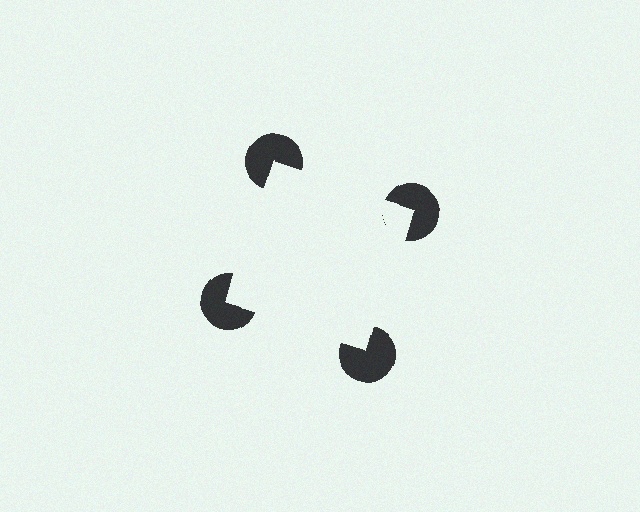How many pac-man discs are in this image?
There are 4 — one at each vertex of the illusory square.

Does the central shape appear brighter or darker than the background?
It typically appears slightly brighter than the background, even though no actual brightness change is drawn.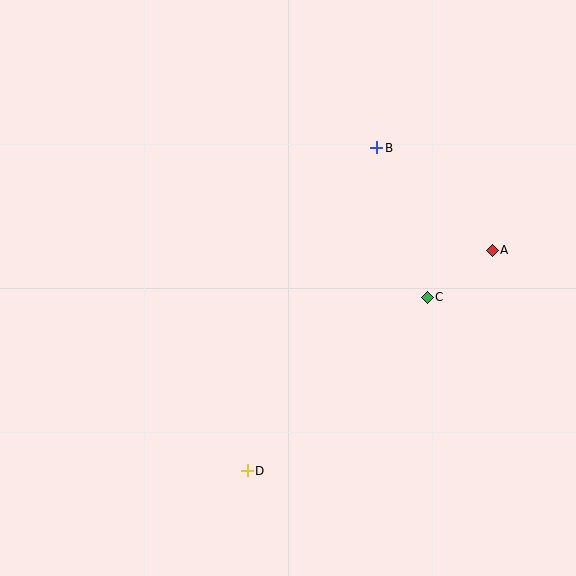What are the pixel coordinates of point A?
Point A is at (492, 250).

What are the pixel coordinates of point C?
Point C is at (427, 297).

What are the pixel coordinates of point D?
Point D is at (247, 471).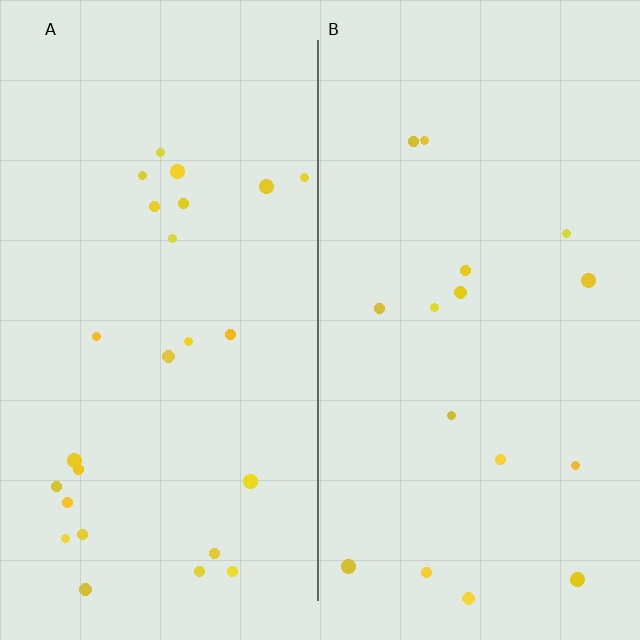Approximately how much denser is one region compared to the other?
Approximately 1.6× — region A over region B.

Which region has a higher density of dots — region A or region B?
A (the left).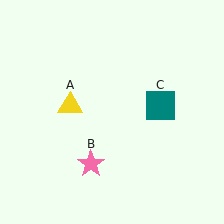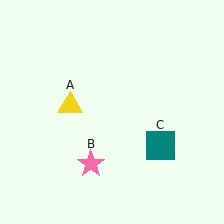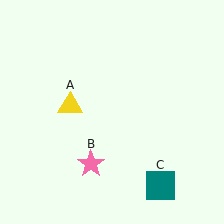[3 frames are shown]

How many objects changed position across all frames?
1 object changed position: teal square (object C).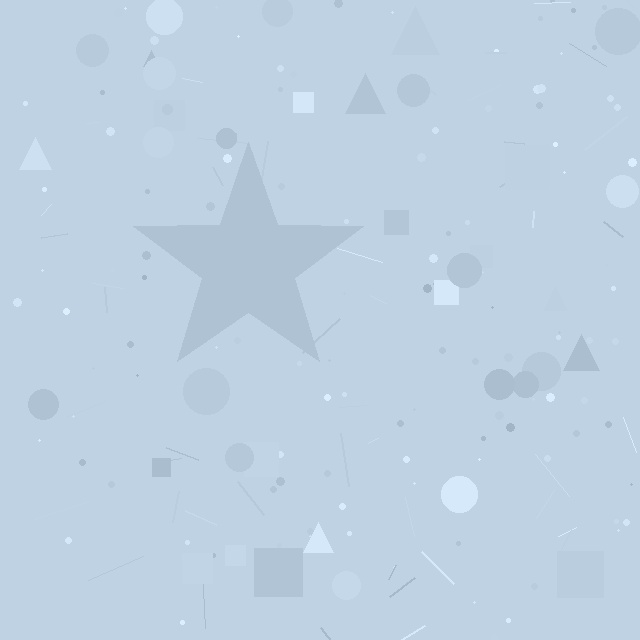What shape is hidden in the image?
A star is hidden in the image.